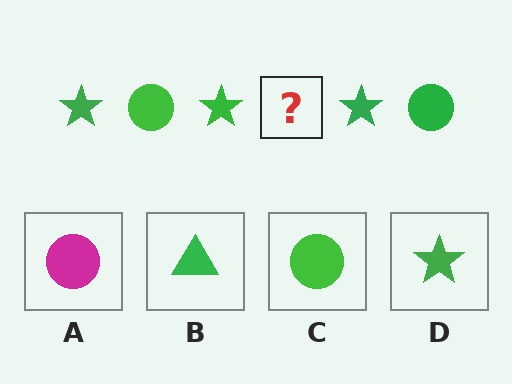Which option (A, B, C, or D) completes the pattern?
C.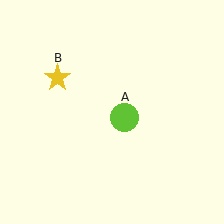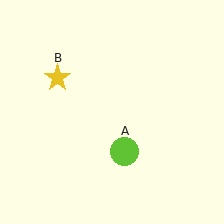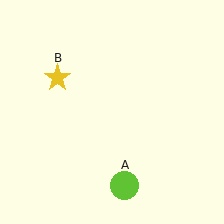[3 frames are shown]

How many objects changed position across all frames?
1 object changed position: lime circle (object A).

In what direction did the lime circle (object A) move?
The lime circle (object A) moved down.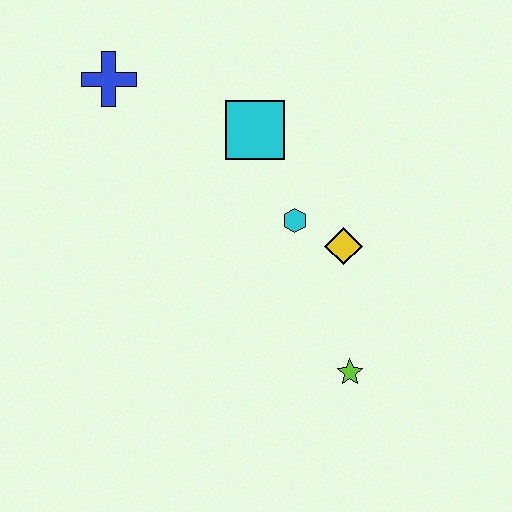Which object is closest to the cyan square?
The cyan hexagon is closest to the cyan square.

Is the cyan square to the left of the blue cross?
No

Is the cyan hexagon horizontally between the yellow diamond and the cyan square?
Yes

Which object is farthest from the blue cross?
The lime star is farthest from the blue cross.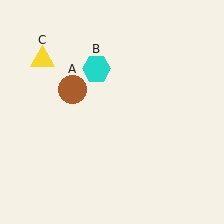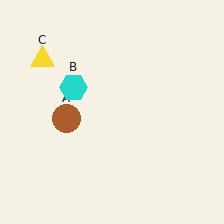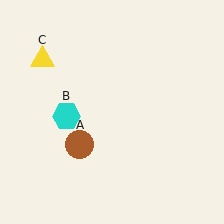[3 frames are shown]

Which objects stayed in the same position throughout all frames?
Yellow triangle (object C) remained stationary.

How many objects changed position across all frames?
2 objects changed position: brown circle (object A), cyan hexagon (object B).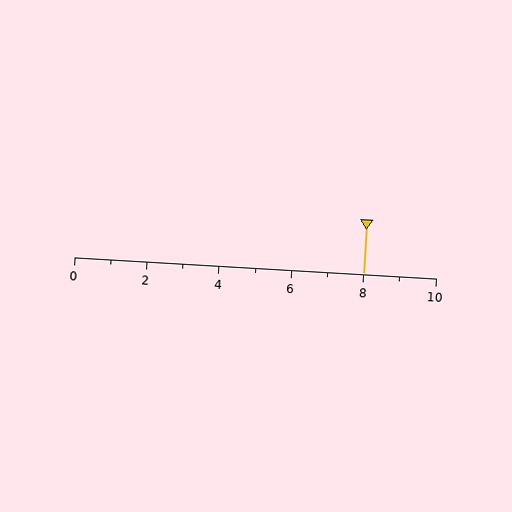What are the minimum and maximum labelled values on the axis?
The axis runs from 0 to 10.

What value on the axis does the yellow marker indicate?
The marker indicates approximately 8.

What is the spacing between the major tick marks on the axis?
The major ticks are spaced 2 apart.